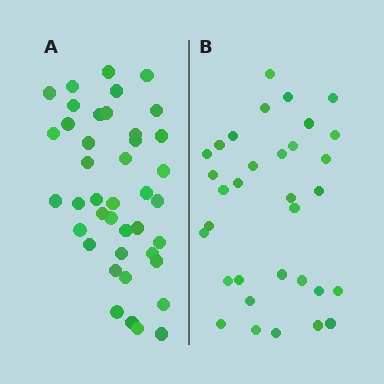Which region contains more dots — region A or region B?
Region A (the left region) has more dots.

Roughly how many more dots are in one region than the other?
Region A has roughly 8 or so more dots than region B.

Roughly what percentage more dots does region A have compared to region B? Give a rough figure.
About 25% more.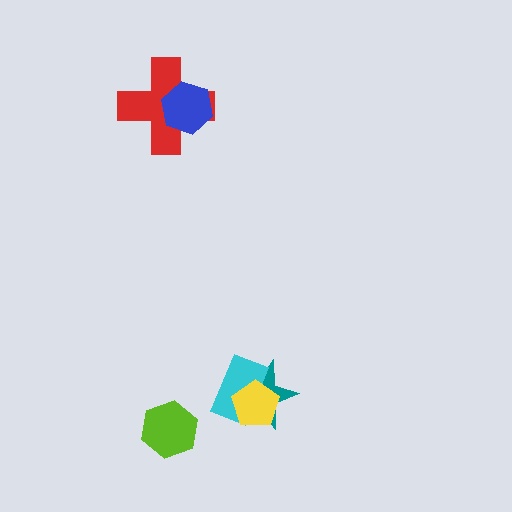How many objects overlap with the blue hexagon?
1 object overlaps with the blue hexagon.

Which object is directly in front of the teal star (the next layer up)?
The cyan rectangle is directly in front of the teal star.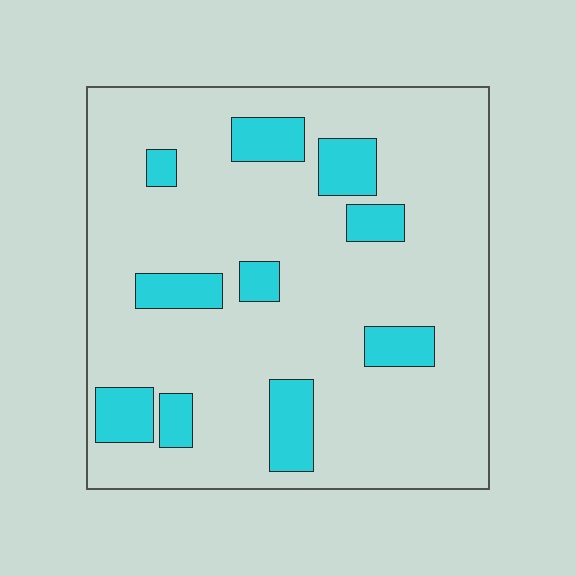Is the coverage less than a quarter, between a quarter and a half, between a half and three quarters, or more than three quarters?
Less than a quarter.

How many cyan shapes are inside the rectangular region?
10.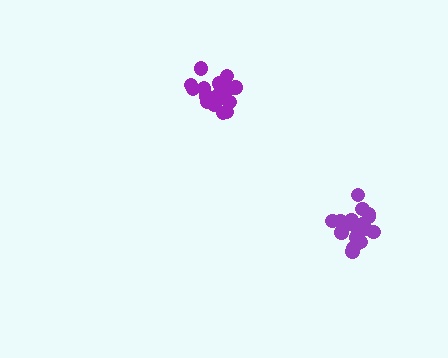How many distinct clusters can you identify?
There are 2 distinct clusters.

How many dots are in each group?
Group 1: 17 dots, Group 2: 18 dots (35 total).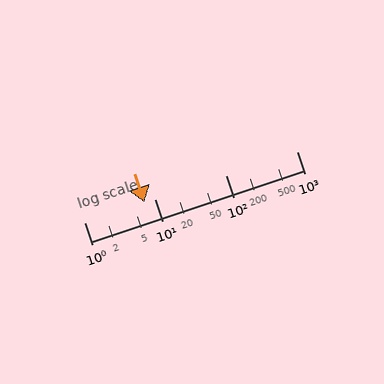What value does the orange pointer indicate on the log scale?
The pointer indicates approximately 7.1.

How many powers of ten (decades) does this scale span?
The scale spans 3 decades, from 1 to 1000.